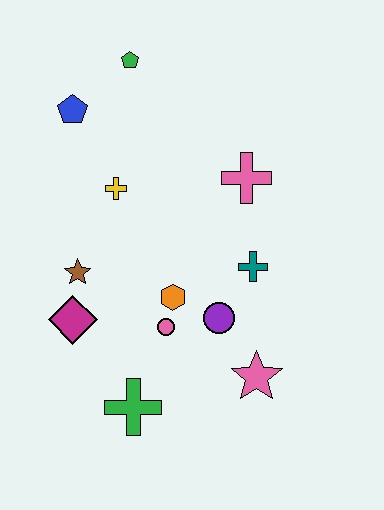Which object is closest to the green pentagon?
The blue pentagon is closest to the green pentagon.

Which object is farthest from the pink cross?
The green cross is farthest from the pink cross.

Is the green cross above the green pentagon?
No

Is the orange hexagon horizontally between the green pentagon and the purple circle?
Yes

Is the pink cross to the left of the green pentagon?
No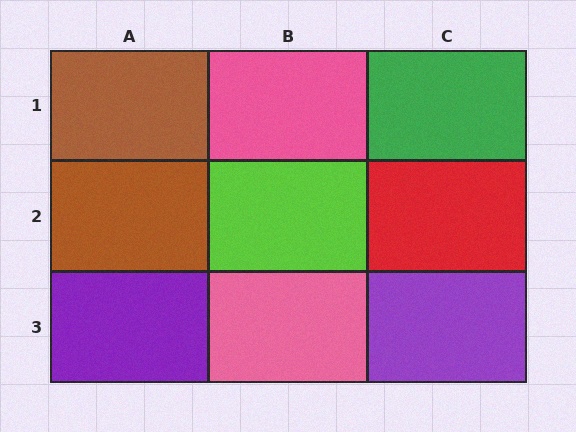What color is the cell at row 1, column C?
Green.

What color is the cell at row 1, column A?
Brown.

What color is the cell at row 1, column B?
Pink.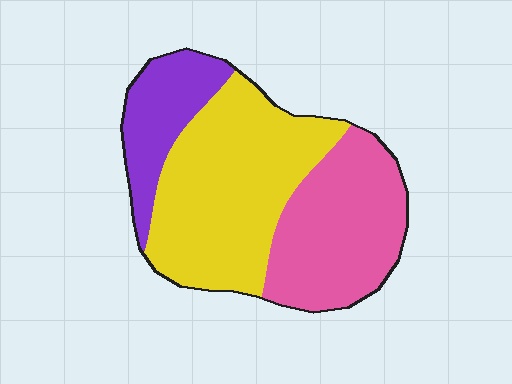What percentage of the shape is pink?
Pink covers 35% of the shape.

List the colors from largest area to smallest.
From largest to smallest: yellow, pink, purple.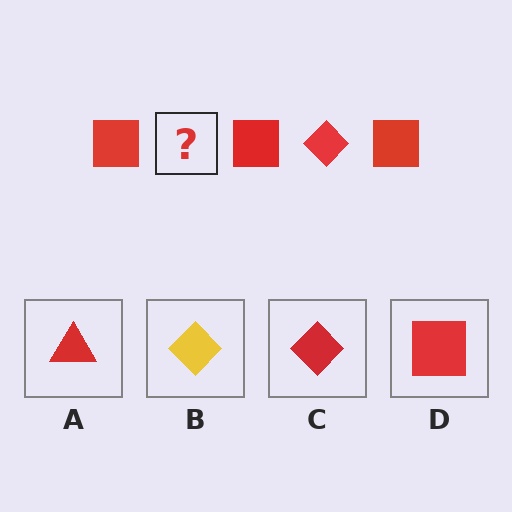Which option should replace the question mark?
Option C.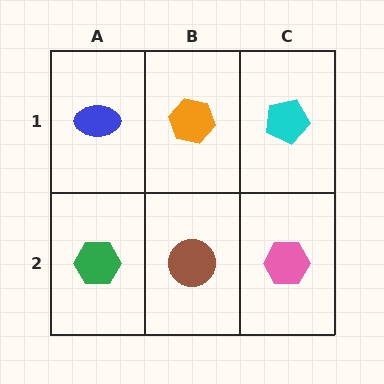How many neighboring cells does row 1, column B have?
3.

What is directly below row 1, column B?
A brown circle.